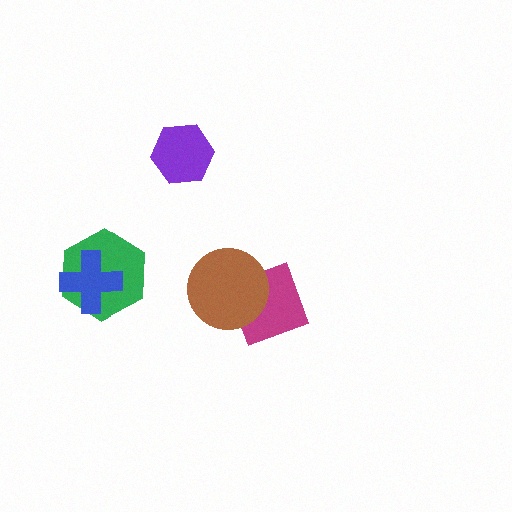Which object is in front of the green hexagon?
The blue cross is in front of the green hexagon.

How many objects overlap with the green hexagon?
1 object overlaps with the green hexagon.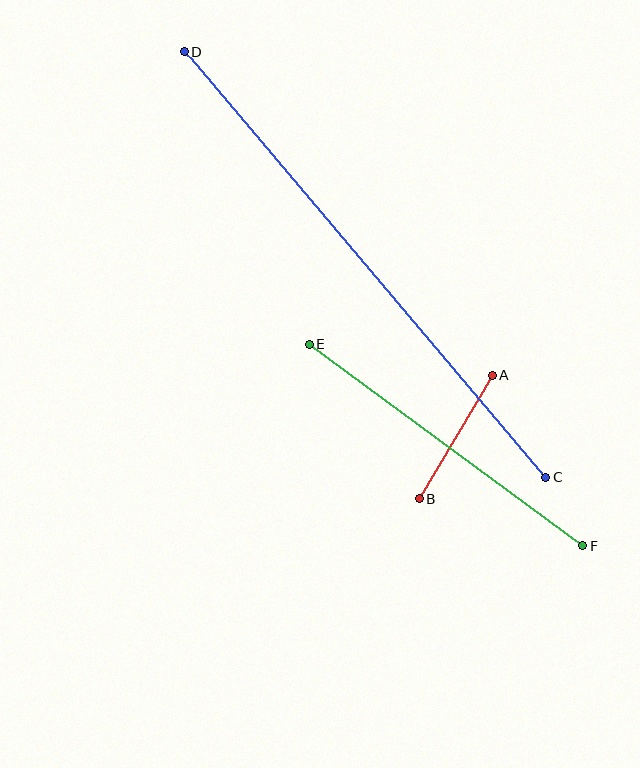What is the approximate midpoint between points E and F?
The midpoint is at approximately (446, 445) pixels.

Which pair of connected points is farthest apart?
Points C and D are farthest apart.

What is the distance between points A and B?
The distance is approximately 143 pixels.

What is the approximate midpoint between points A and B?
The midpoint is at approximately (456, 437) pixels.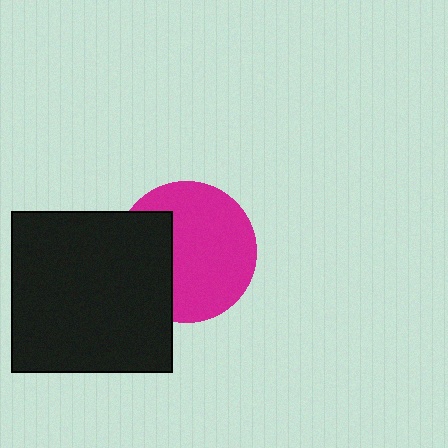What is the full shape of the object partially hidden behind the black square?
The partially hidden object is a magenta circle.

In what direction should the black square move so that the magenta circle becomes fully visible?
The black square should move left. That is the shortest direction to clear the overlap and leave the magenta circle fully visible.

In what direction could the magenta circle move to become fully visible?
The magenta circle could move right. That would shift it out from behind the black square entirely.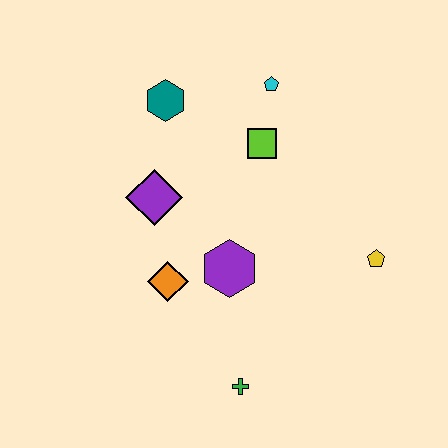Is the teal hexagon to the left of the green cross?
Yes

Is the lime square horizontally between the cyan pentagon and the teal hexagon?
Yes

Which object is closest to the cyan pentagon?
The lime square is closest to the cyan pentagon.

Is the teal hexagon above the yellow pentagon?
Yes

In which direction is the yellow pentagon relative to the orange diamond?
The yellow pentagon is to the right of the orange diamond.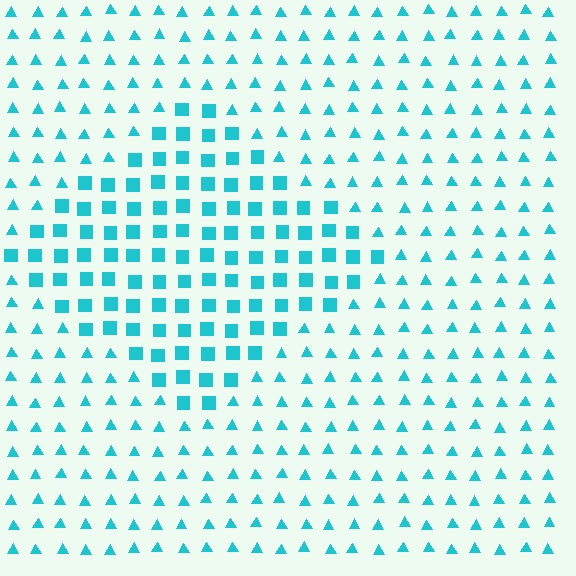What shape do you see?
I see a diamond.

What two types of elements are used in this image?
The image uses squares inside the diamond region and triangles outside it.